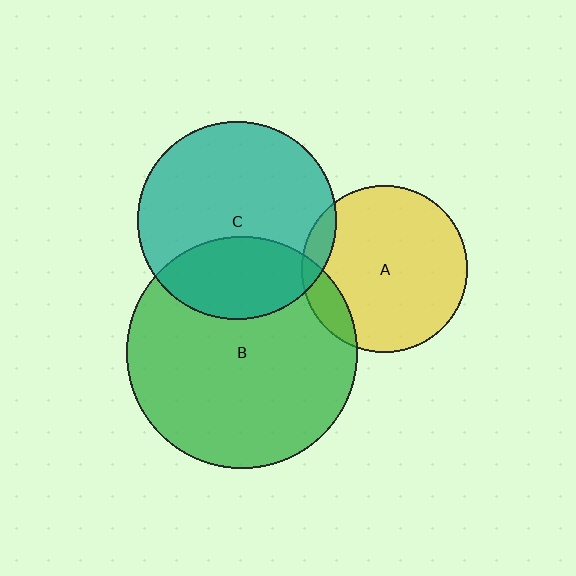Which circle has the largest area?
Circle B (green).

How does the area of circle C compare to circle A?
Approximately 1.4 times.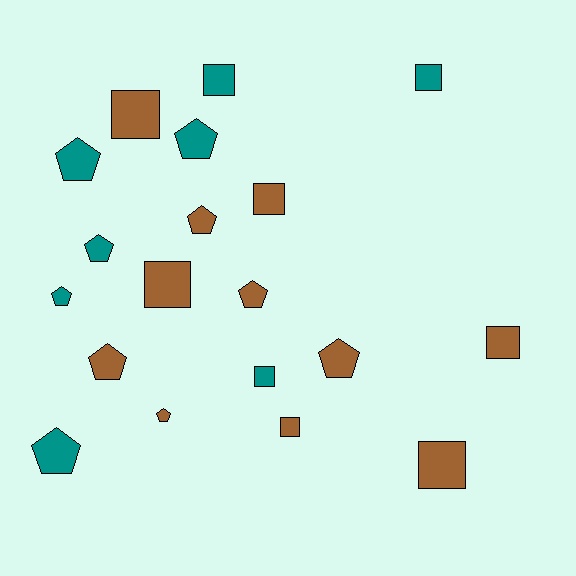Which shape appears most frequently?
Pentagon, with 10 objects.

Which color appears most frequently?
Brown, with 11 objects.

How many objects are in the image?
There are 19 objects.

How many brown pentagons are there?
There are 5 brown pentagons.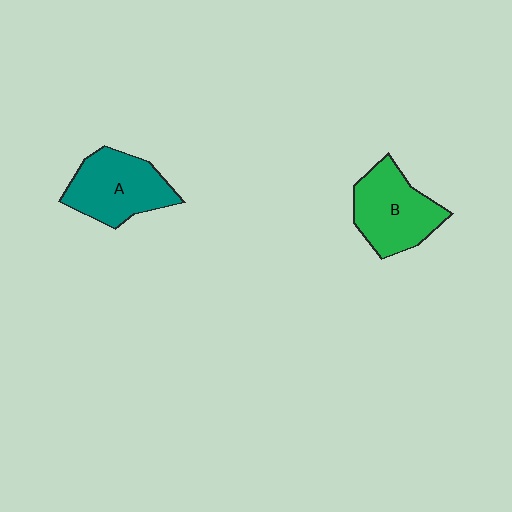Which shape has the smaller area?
Shape B (green).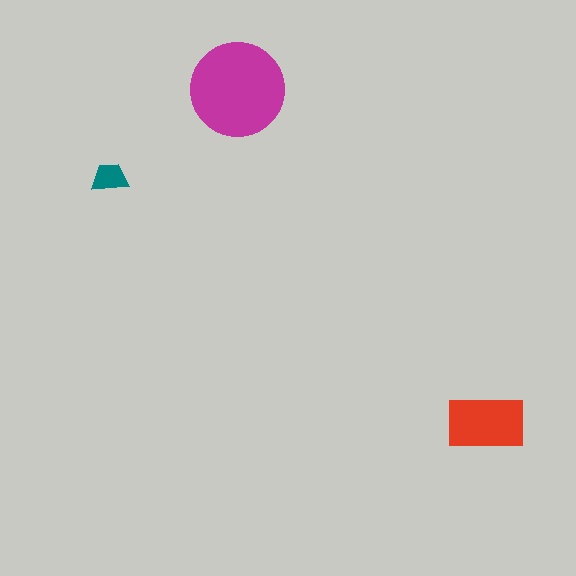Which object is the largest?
The magenta circle.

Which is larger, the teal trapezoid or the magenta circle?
The magenta circle.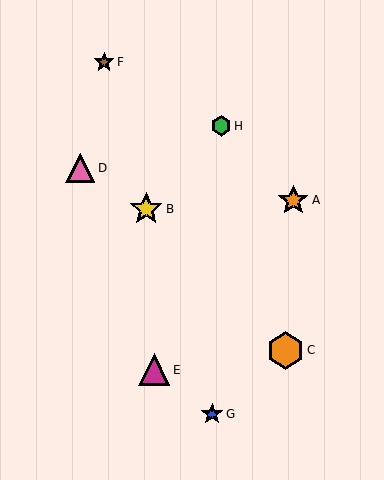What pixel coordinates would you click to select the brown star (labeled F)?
Click at (104, 62) to select the brown star F.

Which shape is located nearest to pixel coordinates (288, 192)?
The orange star (labeled A) at (293, 200) is nearest to that location.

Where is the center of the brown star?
The center of the brown star is at (104, 62).